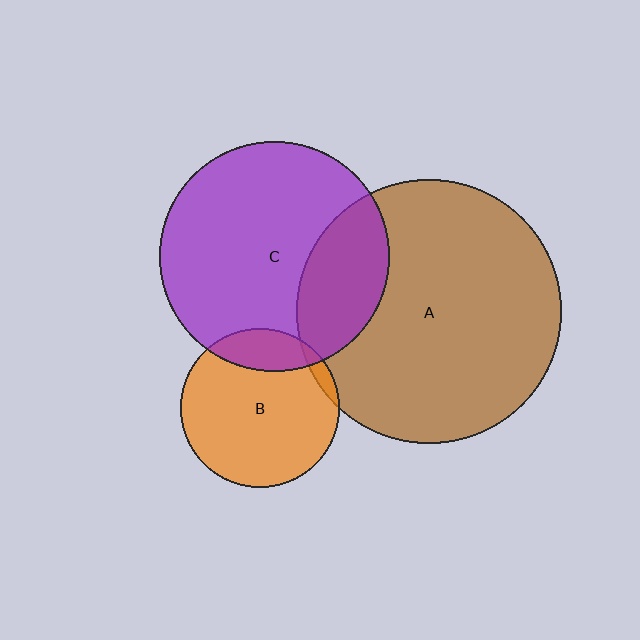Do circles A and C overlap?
Yes.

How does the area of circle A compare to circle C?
Approximately 1.3 times.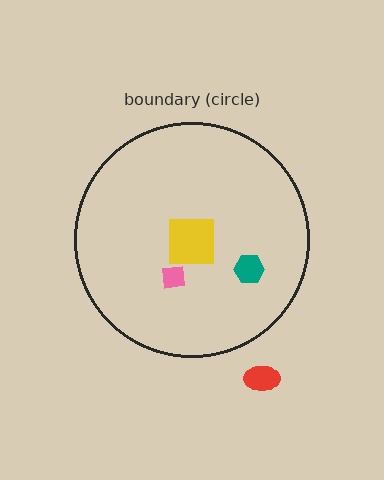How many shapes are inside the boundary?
3 inside, 1 outside.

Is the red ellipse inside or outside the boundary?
Outside.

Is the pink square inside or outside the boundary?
Inside.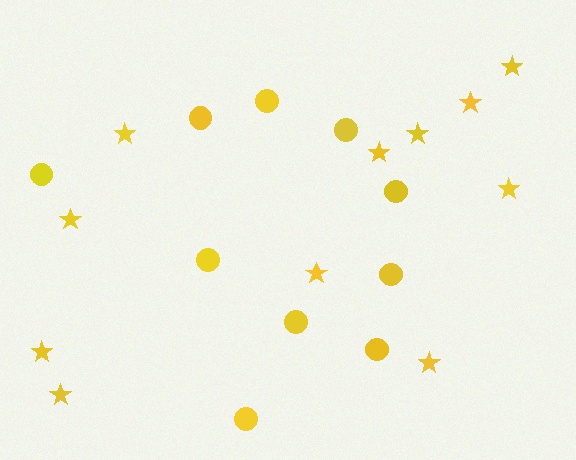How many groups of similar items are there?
There are 2 groups: one group of stars (11) and one group of circles (10).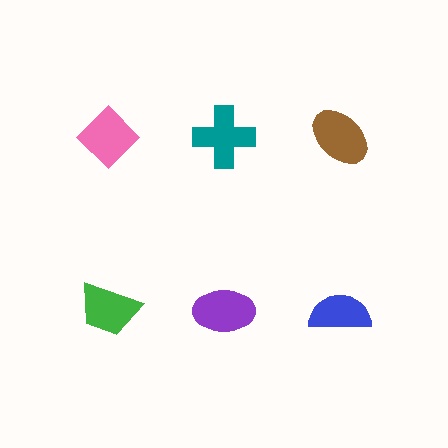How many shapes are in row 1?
3 shapes.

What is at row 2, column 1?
A green trapezoid.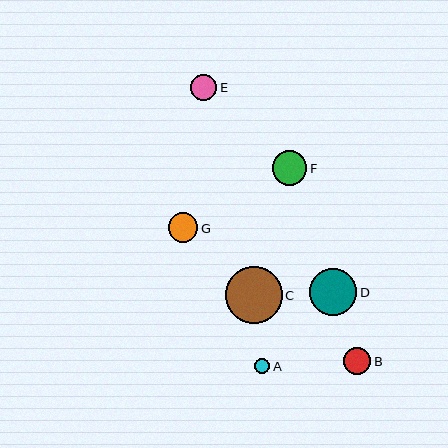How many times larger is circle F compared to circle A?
Circle F is approximately 2.3 times the size of circle A.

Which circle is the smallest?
Circle A is the smallest with a size of approximately 15 pixels.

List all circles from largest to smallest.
From largest to smallest: C, D, F, G, B, E, A.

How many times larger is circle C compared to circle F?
Circle C is approximately 1.6 times the size of circle F.